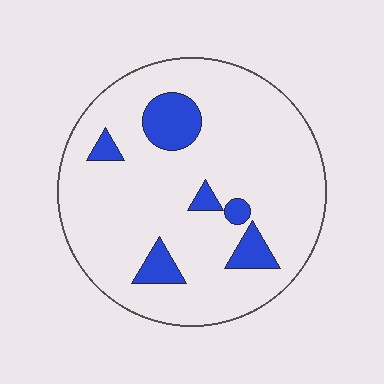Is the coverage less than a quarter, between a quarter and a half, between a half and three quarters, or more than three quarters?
Less than a quarter.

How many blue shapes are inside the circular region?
6.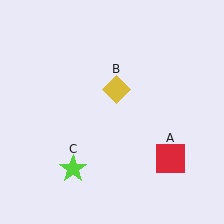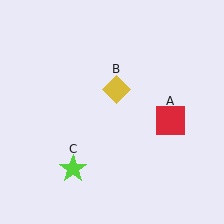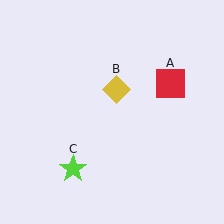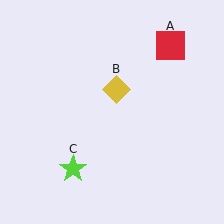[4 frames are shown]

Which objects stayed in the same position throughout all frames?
Yellow diamond (object B) and lime star (object C) remained stationary.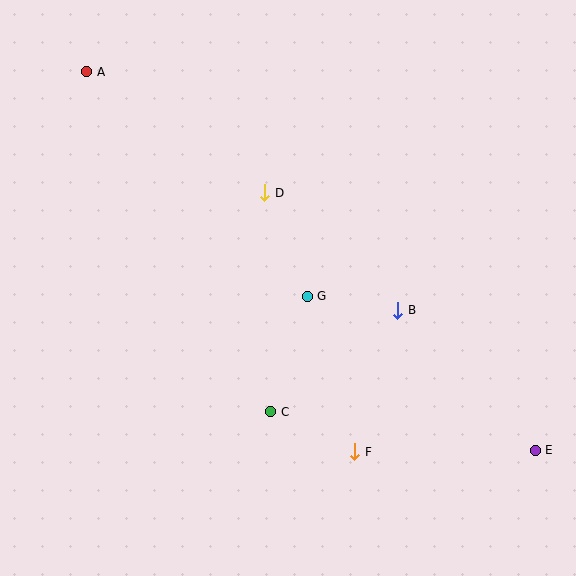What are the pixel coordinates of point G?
Point G is at (307, 296).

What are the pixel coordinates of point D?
Point D is at (265, 193).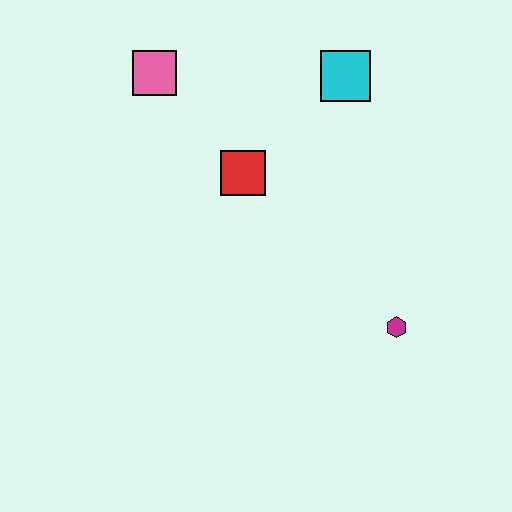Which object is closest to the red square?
The pink square is closest to the red square.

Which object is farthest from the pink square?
The magenta hexagon is farthest from the pink square.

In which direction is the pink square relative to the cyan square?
The pink square is to the left of the cyan square.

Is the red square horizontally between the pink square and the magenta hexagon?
Yes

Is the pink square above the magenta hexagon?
Yes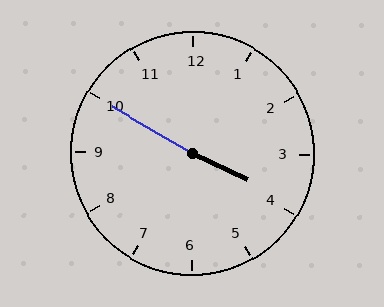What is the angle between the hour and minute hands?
Approximately 175 degrees.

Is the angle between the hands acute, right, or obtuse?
It is obtuse.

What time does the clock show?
3:50.